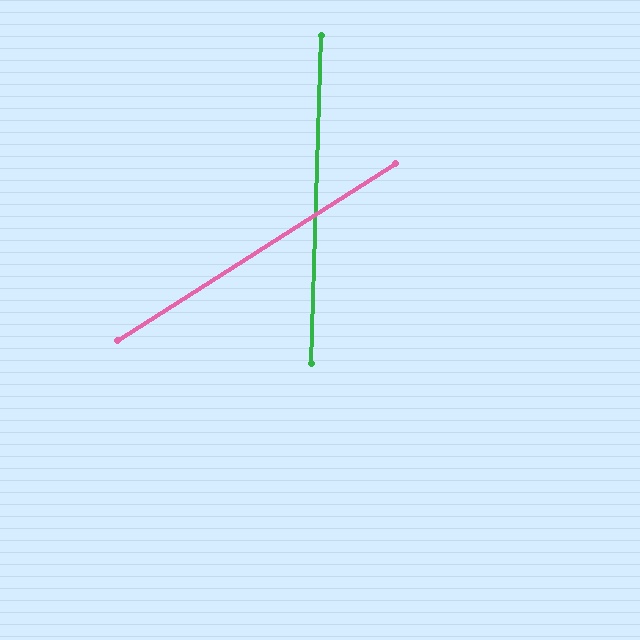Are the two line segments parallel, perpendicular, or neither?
Neither parallel nor perpendicular — they differ by about 56°.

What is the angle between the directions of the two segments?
Approximately 56 degrees.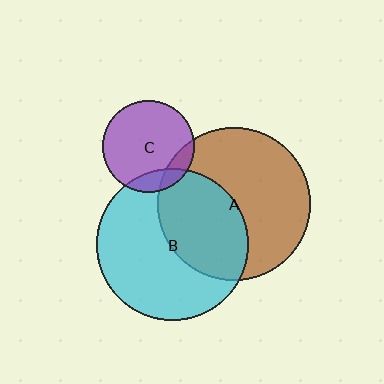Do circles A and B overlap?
Yes.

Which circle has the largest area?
Circle A (brown).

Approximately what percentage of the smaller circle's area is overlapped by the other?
Approximately 40%.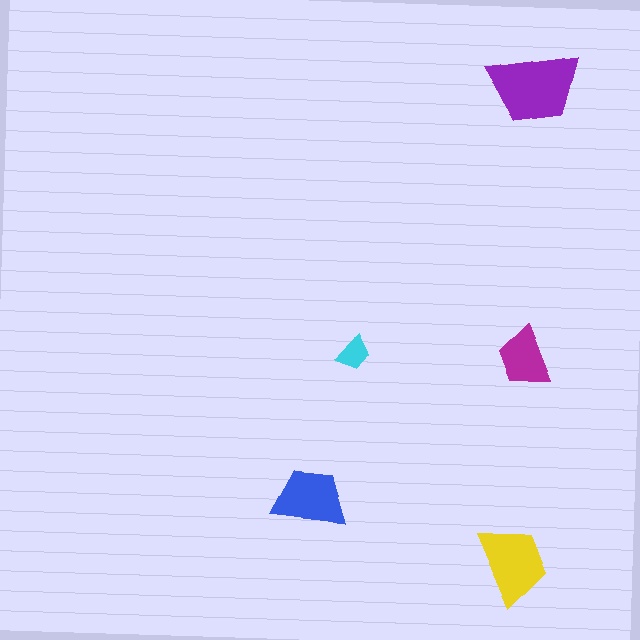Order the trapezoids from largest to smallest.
the purple one, the yellow one, the blue one, the magenta one, the cyan one.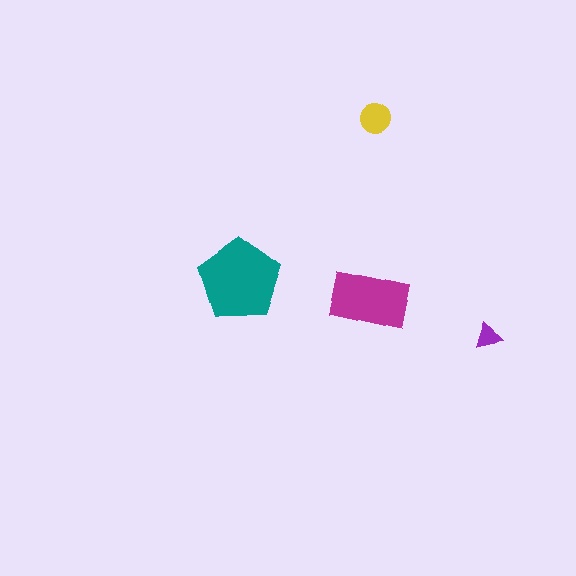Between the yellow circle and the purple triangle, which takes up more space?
The yellow circle.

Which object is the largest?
The teal pentagon.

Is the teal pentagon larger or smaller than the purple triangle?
Larger.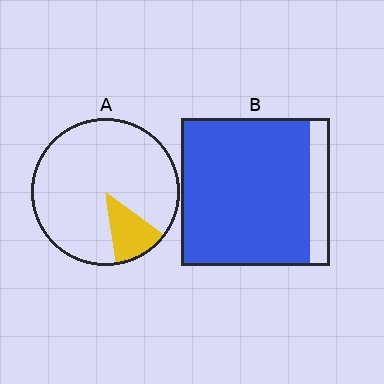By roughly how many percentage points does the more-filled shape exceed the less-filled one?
By roughly 75 percentage points (B over A).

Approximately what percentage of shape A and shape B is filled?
A is approximately 15% and B is approximately 85%.